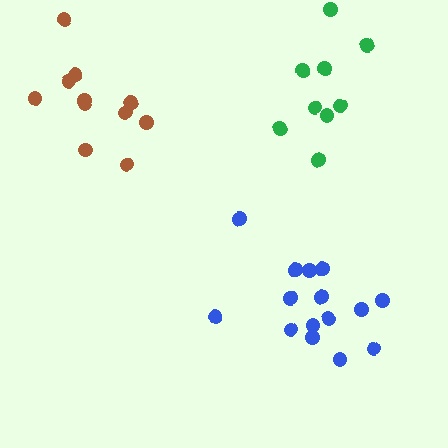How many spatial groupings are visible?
There are 3 spatial groupings.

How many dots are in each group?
Group 1: 11 dots, Group 2: 15 dots, Group 3: 9 dots (35 total).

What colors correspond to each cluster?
The clusters are colored: brown, blue, green.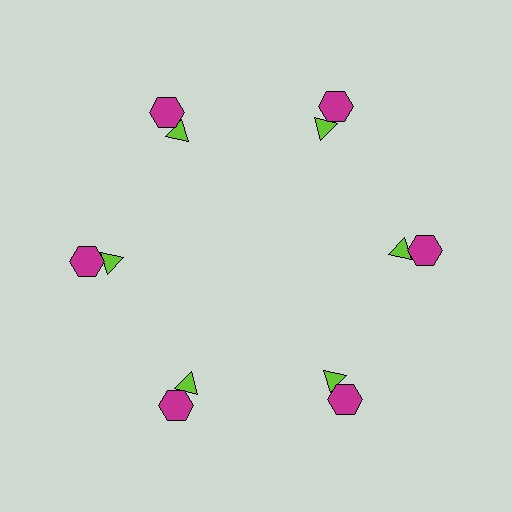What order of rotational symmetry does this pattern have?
This pattern has 6-fold rotational symmetry.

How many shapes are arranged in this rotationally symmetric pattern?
There are 12 shapes, arranged in 6 groups of 2.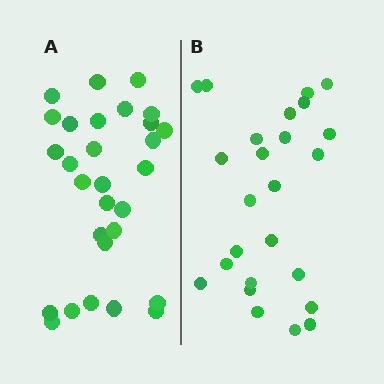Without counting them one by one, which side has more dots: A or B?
Region A (the left region) has more dots.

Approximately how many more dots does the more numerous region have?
Region A has about 4 more dots than region B.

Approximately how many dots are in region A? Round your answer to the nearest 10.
About 30 dots. (The exact count is 29, which rounds to 30.)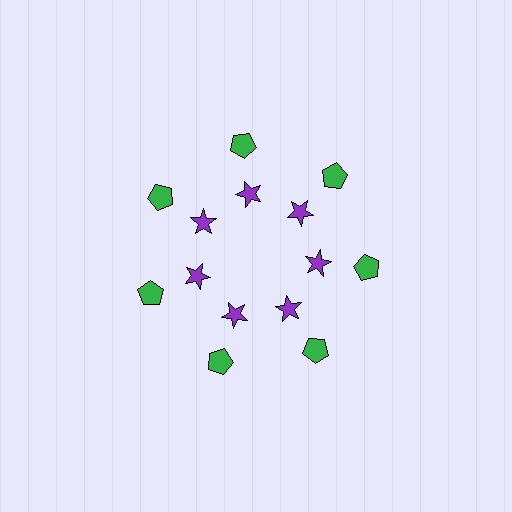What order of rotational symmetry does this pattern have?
This pattern has 7-fold rotational symmetry.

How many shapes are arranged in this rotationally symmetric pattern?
There are 14 shapes, arranged in 7 groups of 2.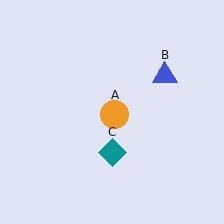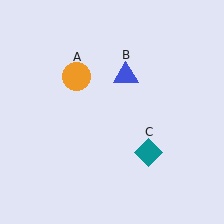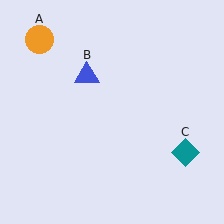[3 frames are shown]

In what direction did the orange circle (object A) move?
The orange circle (object A) moved up and to the left.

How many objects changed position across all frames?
3 objects changed position: orange circle (object A), blue triangle (object B), teal diamond (object C).